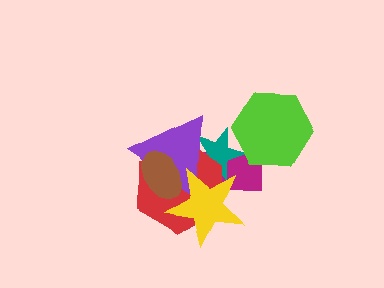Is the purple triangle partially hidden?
Yes, it is partially covered by another shape.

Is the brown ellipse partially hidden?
No, no other shape covers it.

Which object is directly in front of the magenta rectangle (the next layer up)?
The teal star is directly in front of the magenta rectangle.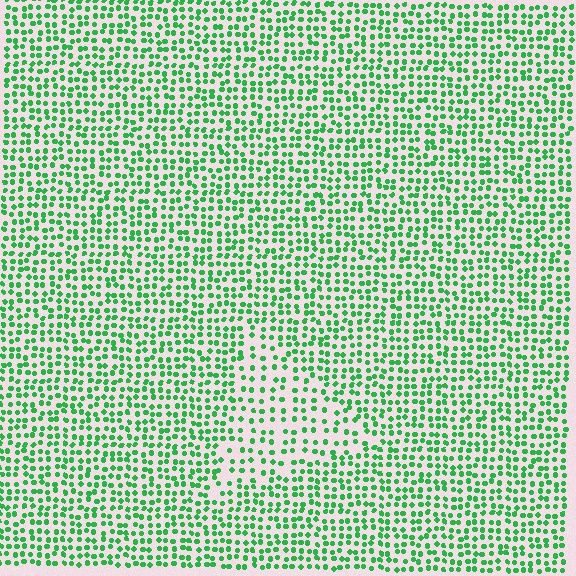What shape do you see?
I see a triangle.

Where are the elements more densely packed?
The elements are more densely packed outside the triangle boundary.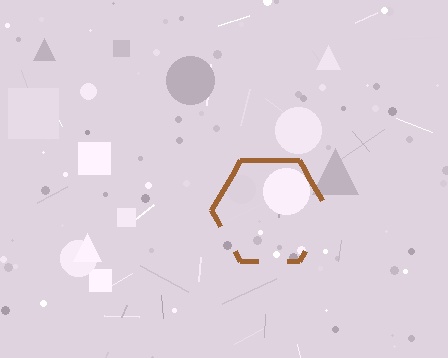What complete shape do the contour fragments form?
The contour fragments form a hexagon.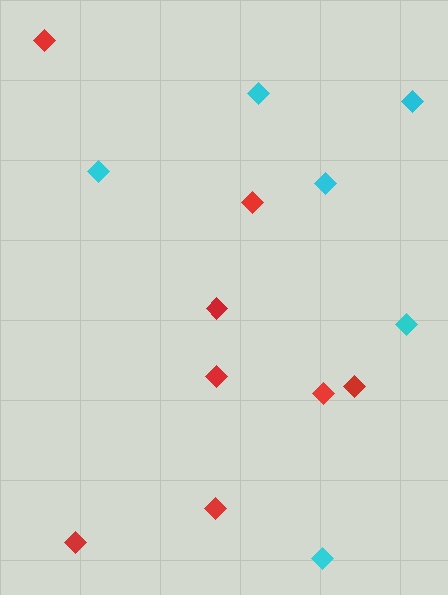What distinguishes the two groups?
There are 2 groups: one group of red diamonds (8) and one group of cyan diamonds (6).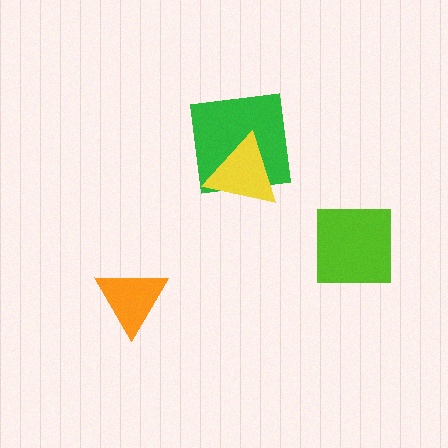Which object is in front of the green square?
The yellow triangle is in front of the green square.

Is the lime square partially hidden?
No, no other shape covers it.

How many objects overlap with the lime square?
0 objects overlap with the lime square.